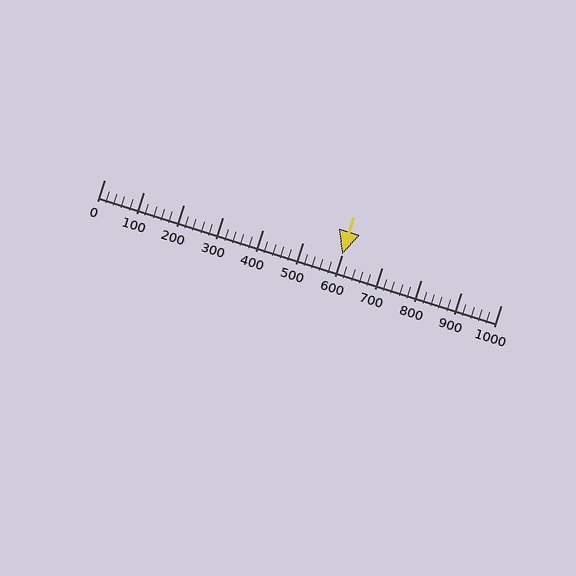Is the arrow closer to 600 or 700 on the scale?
The arrow is closer to 600.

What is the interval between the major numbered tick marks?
The major tick marks are spaced 100 units apart.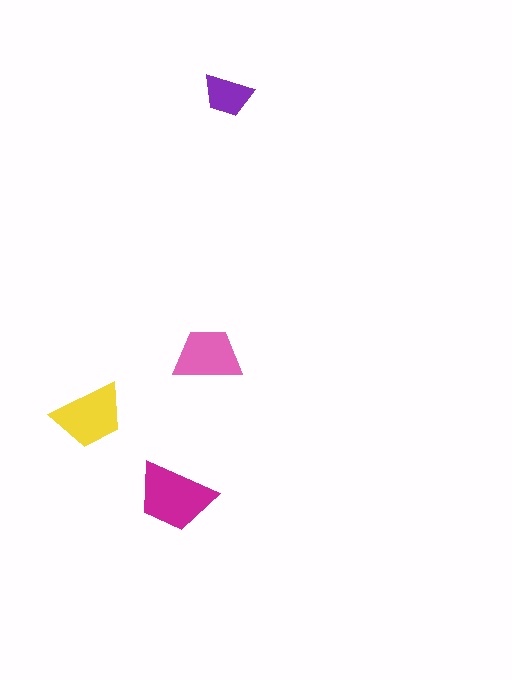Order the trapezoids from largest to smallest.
the magenta one, the yellow one, the pink one, the purple one.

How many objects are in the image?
There are 4 objects in the image.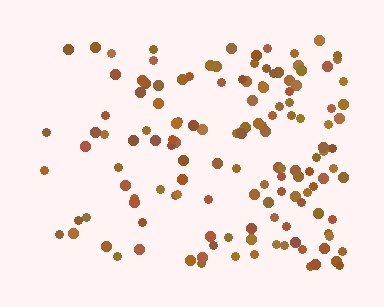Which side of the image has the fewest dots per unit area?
The left.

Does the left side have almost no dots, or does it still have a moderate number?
Still a moderate number, just noticeably fewer than the right.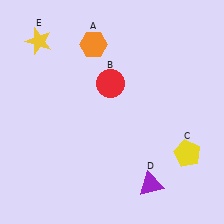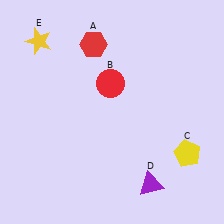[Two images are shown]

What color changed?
The hexagon (A) changed from orange in Image 1 to red in Image 2.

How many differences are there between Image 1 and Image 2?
There is 1 difference between the two images.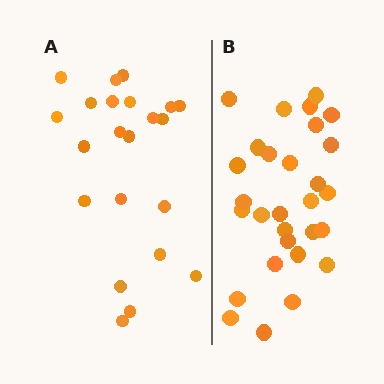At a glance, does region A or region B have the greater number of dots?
Region B (the right region) has more dots.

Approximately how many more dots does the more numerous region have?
Region B has roughly 8 or so more dots than region A.